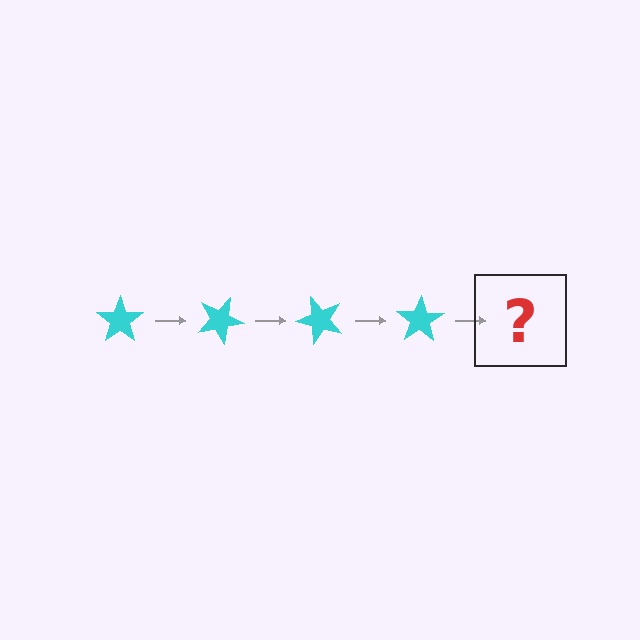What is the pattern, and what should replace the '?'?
The pattern is that the star rotates 25 degrees each step. The '?' should be a cyan star rotated 100 degrees.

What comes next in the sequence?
The next element should be a cyan star rotated 100 degrees.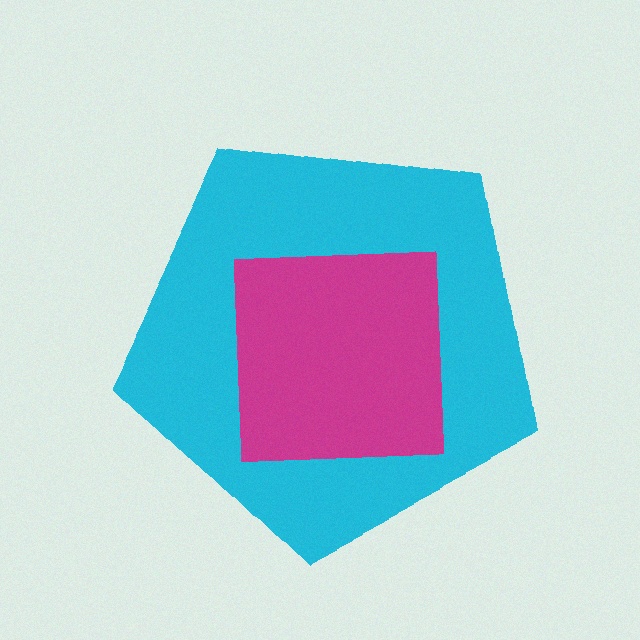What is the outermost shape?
The cyan pentagon.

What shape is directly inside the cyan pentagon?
The magenta square.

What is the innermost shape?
The magenta square.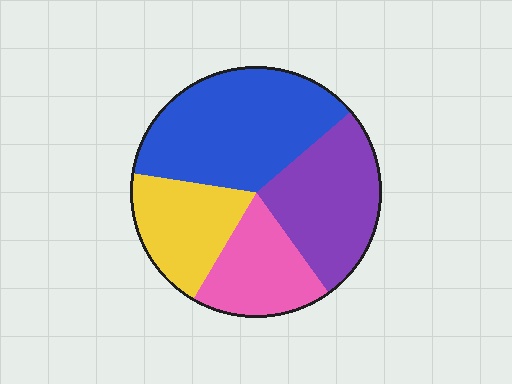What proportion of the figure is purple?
Purple covers about 25% of the figure.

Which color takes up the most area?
Blue, at roughly 35%.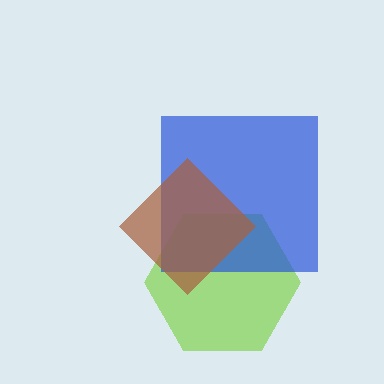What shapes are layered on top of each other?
The layered shapes are: a lime hexagon, a blue square, a brown diamond.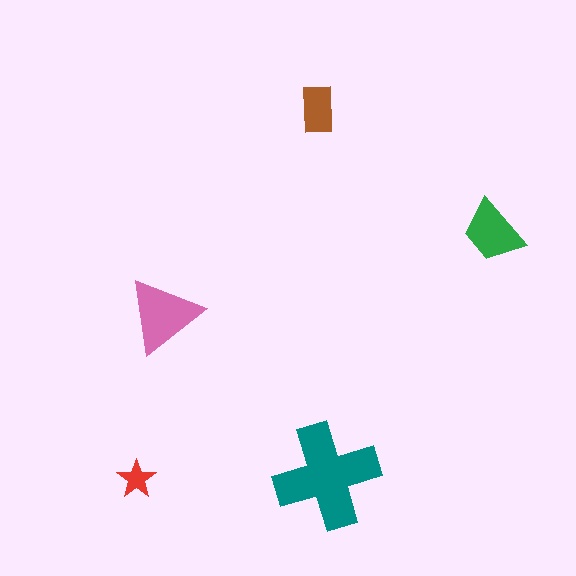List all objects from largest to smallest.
The teal cross, the pink triangle, the green trapezoid, the brown rectangle, the red star.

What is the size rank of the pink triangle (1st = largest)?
2nd.